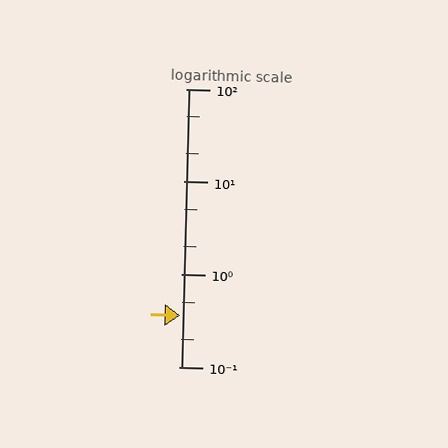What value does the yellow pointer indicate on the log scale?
The pointer indicates approximately 0.36.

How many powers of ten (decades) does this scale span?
The scale spans 3 decades, from 0.1 to 100.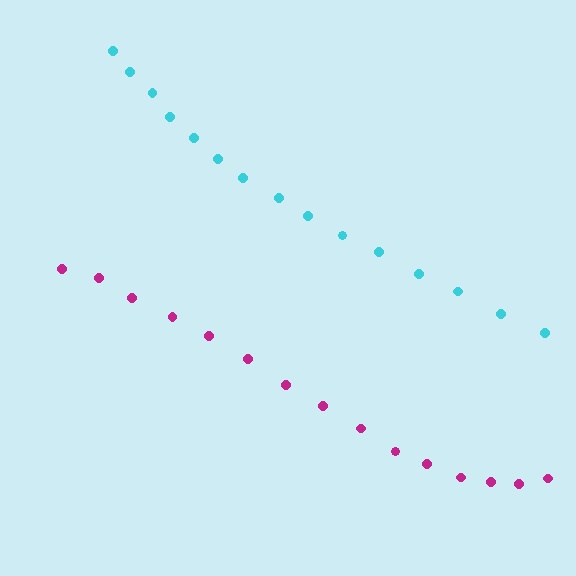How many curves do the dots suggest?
There are 2 distinct paths.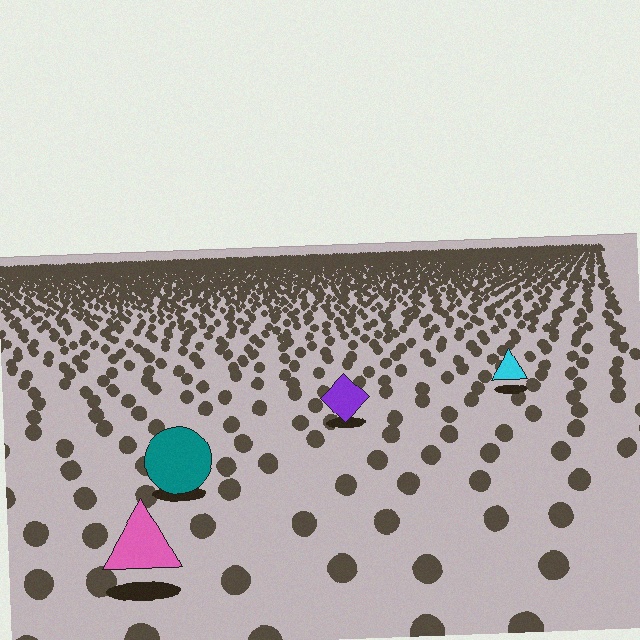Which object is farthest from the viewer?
The cyan triangle is farthest from the viewer. It appears smaller and the ground texture around it is denser.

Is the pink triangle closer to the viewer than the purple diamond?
Yes. The pink triangle is closer — you can tell from the texture gradient: the ground texture is coarser near it.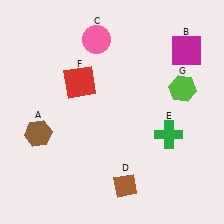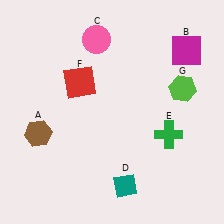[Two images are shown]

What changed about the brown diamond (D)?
In Image 1, D is brown. In Image 2, it changed to teal.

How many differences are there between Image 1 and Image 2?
There is 1 difference between the two images.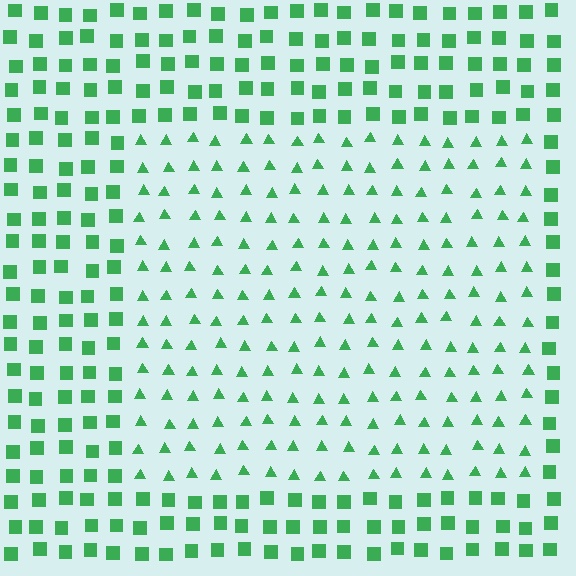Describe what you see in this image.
The image is filled with small green elements arranged in a uniform grid. A rectangle-shaped region contains triangles, while the surrounding area contains squares. The boundary is defined purely by the change in element shape.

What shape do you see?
I see a rectangle.